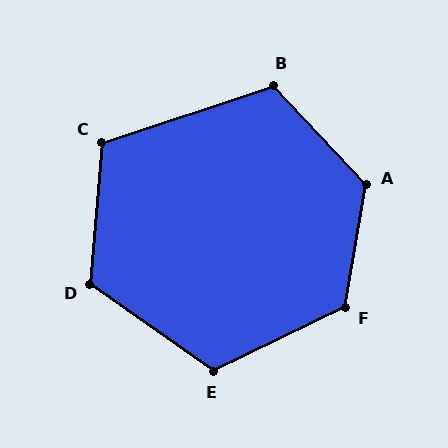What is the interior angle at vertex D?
Approximately 120 degrees (obtuse).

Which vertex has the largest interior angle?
A, at approximately 128 degrees.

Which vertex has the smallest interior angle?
C, at approximately 113 degrees.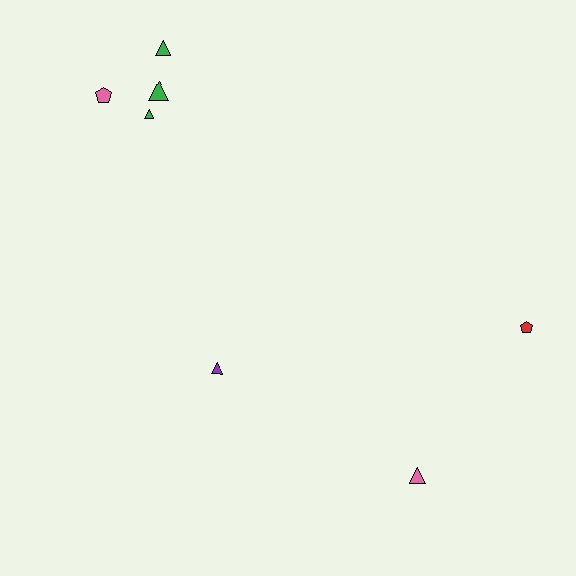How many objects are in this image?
There are 7 objects.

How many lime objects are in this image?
There are no lime objects.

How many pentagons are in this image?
There are 2 pentagons.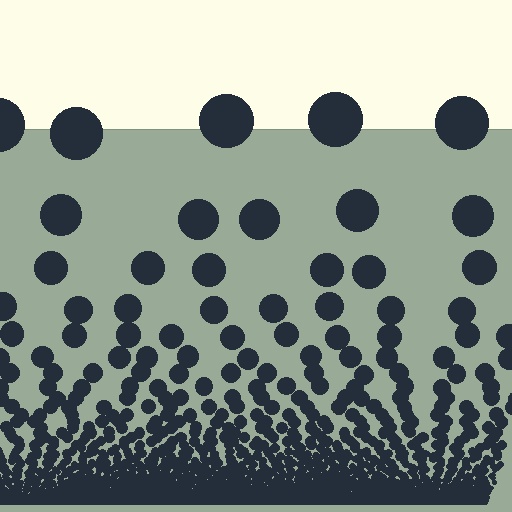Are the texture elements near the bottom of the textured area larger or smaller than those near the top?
Smaller. The gradient is inverted — elements near the bottom are smaller and denser.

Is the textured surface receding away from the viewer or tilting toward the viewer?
The surface appears to tilt toward the viewer. Texture elements get larger and sparser toward the top.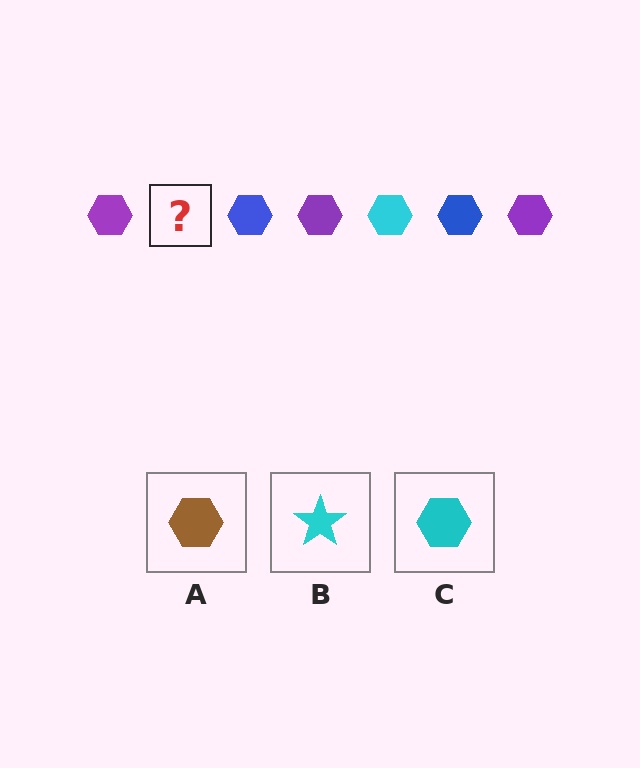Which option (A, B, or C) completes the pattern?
C.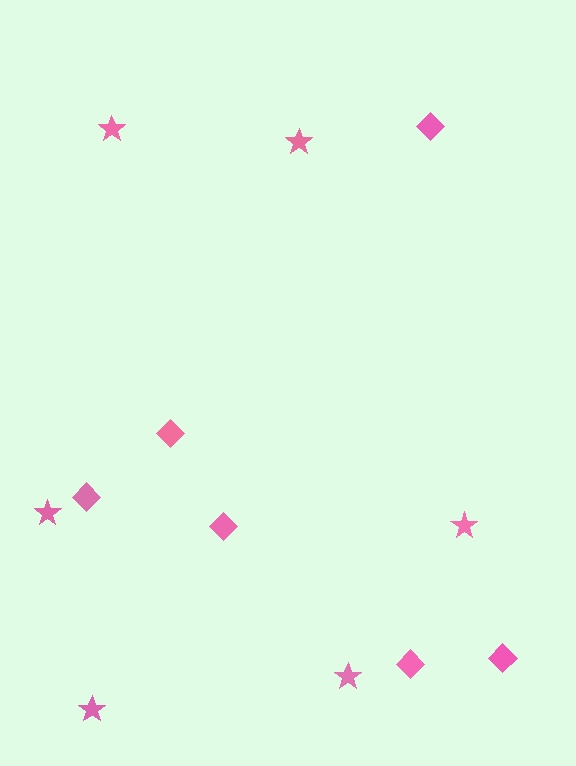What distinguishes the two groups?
There are 2 groups: one group of diamonds (6) and one group of stars (6).